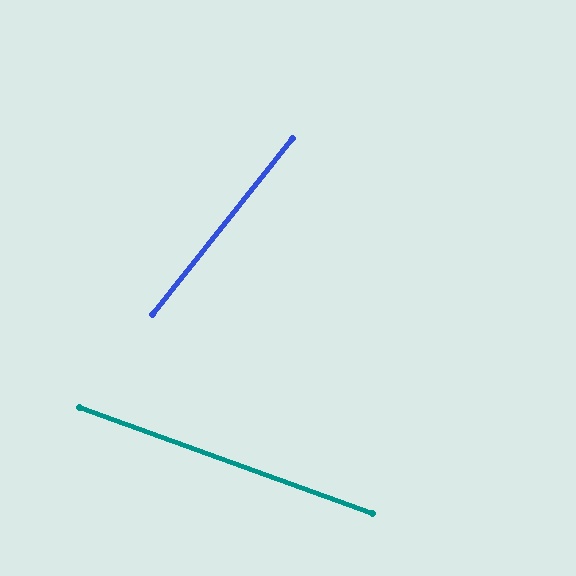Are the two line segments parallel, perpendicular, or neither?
Neither parallel nor perpendicular — they differ by about 72°.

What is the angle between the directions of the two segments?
Approximately 72 degrees.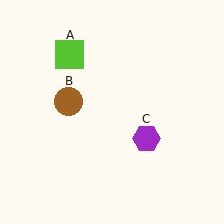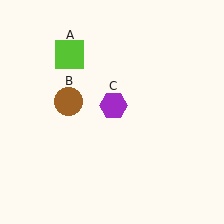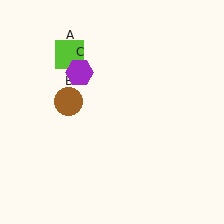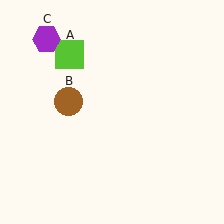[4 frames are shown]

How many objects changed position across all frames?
1 object changed position: purple hexagon (object C).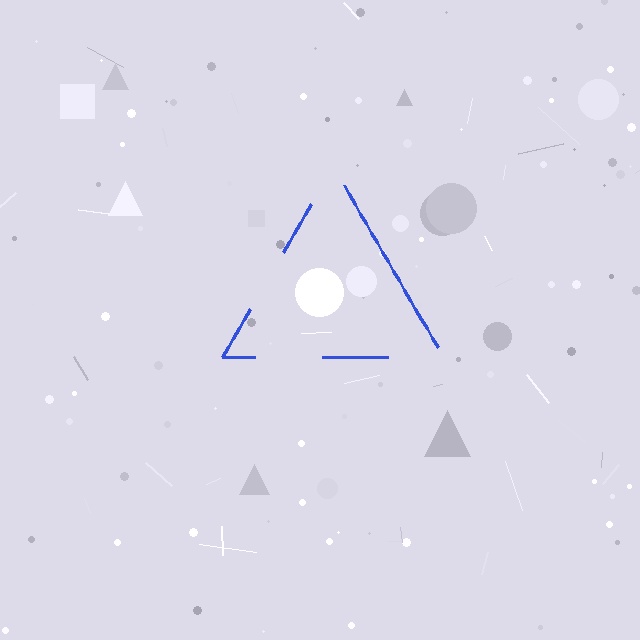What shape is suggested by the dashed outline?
The dashed outline suggests a triangle.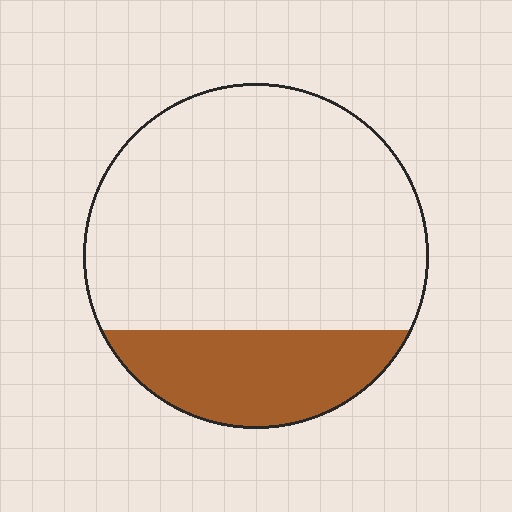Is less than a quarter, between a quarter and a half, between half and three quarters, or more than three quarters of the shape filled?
Less than a quarter.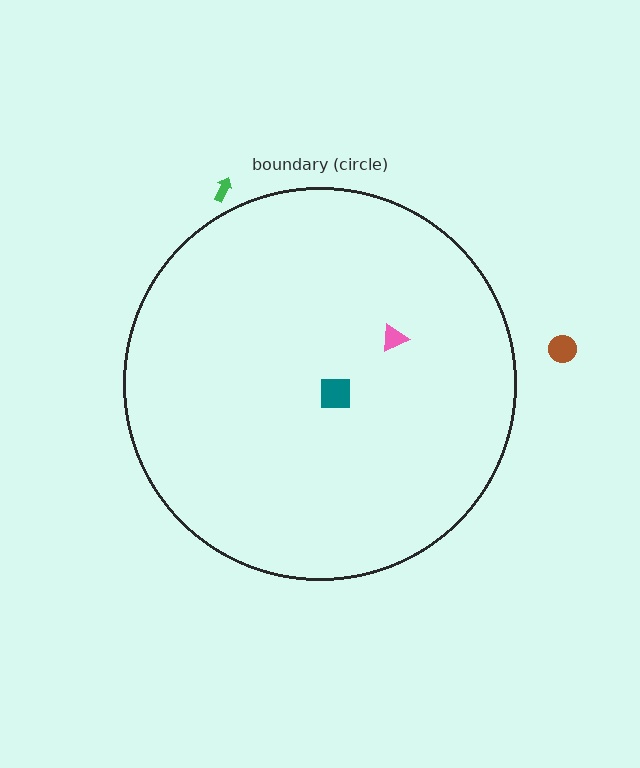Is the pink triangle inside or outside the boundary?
Inside.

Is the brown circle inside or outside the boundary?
Outside.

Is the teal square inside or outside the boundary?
Inside.